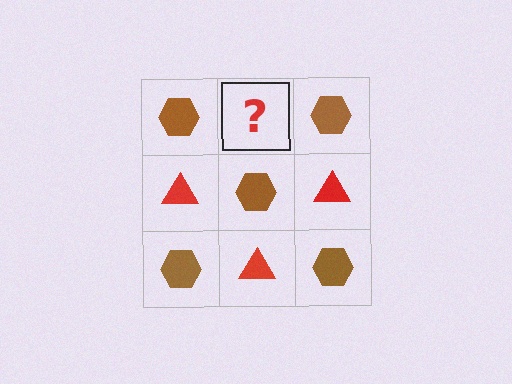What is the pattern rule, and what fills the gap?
The rule is that it alternates brown hexagon and red triangle in a checkerboard pattern. The gap should be filled with a red triangle.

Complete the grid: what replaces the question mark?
The question mark should be replaced with a red triangle.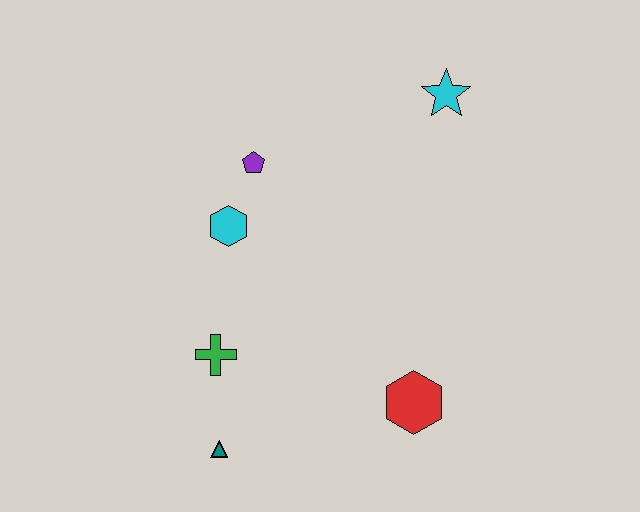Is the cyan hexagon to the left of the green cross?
No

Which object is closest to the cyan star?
The purple pentagon is closest to the cyan star.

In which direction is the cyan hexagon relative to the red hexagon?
The cyan hexagon is to the left of the red hexagon.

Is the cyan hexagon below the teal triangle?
No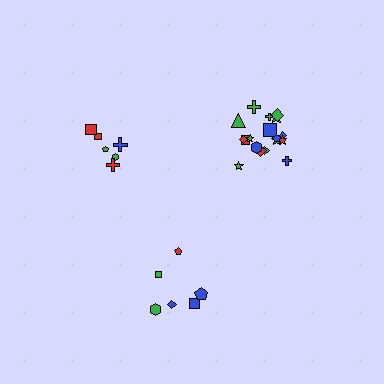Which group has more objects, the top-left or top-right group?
The top-right group.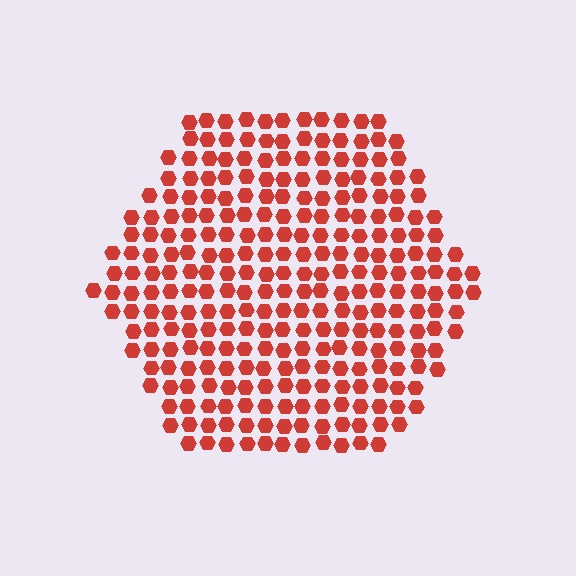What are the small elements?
The small elements are hexagons.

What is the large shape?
The large shape is a hexagon.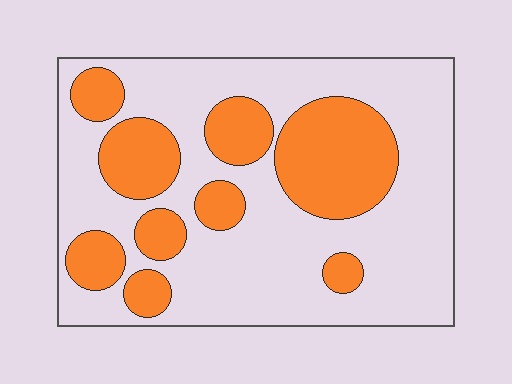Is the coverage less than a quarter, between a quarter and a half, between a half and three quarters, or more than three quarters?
Between a quarter and a half.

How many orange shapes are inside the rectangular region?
9.